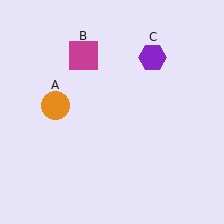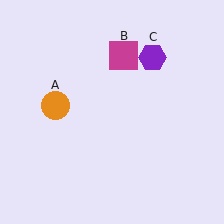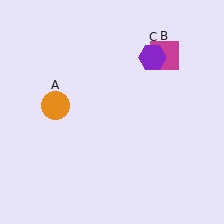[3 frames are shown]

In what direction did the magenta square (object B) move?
The magenta square (object B) moved right.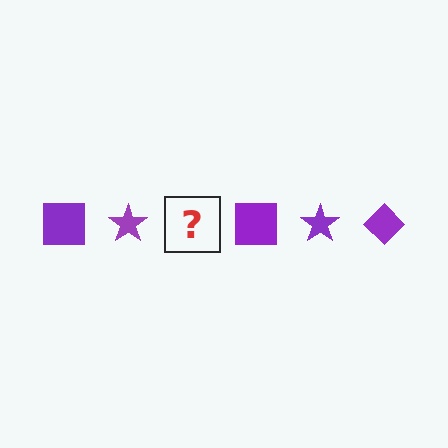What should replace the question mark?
The question mark should be replaced with a purple diamond.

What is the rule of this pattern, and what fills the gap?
The rule is that the pattern cycles through square, star, diamond shapes in purple. The gap should be filled with a purple diamond.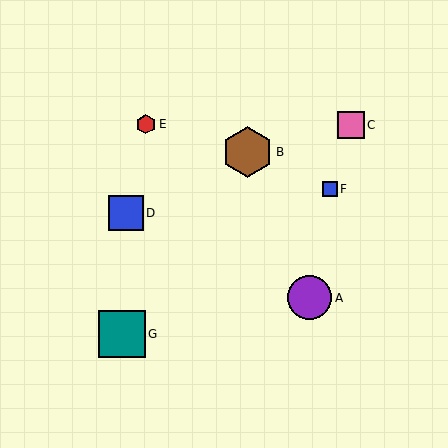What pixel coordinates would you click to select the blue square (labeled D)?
Click at (126, 213) to select the blue square D.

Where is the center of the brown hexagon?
The center of the brown hexagon is at (248, 152).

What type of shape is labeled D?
Shape D is a blue square.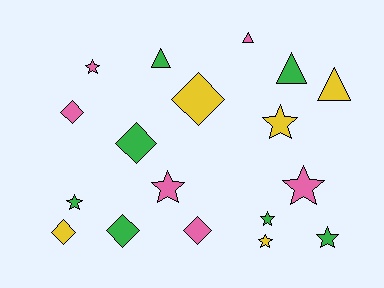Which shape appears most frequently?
Star, with 8 objects.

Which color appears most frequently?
Green, with 7 objects.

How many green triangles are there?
There are 2 green triangles.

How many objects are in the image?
There are 18 objects.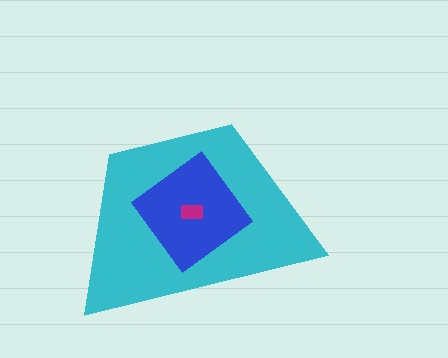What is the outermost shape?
The cyan trapezoid.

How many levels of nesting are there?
3.